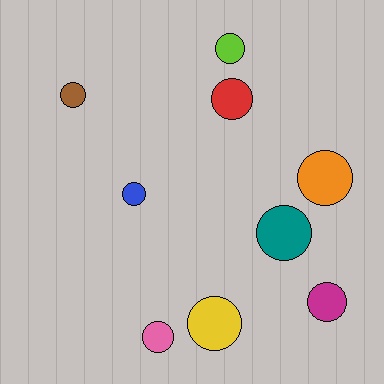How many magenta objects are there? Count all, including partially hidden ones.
There is 1 magenta object.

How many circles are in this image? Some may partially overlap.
There are 9 circles.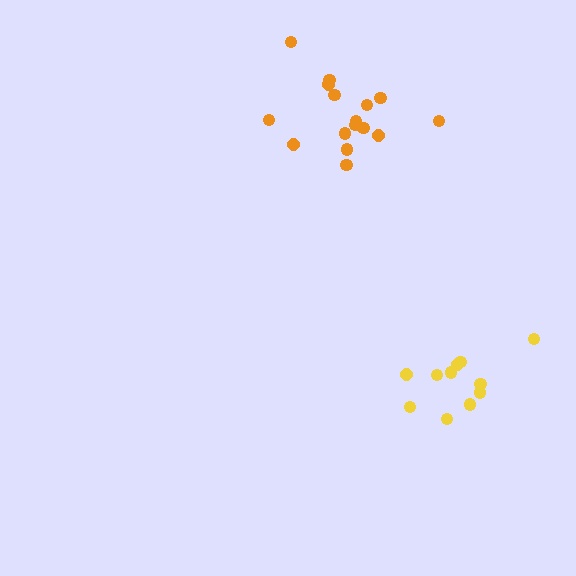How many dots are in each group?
Group 1: 11 dots, Group 2: 16 dots (27 total).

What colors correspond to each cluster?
The clusters are colored: yellow, orange.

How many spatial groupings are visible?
There are 2 spatial groupings.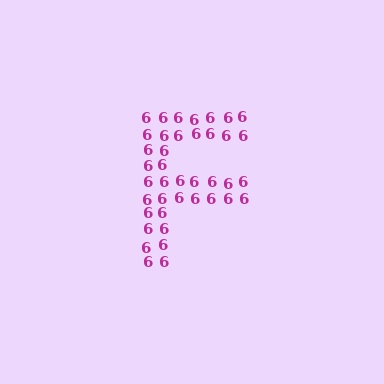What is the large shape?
The large shape is the letter F.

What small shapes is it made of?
It is made of small digit 6's.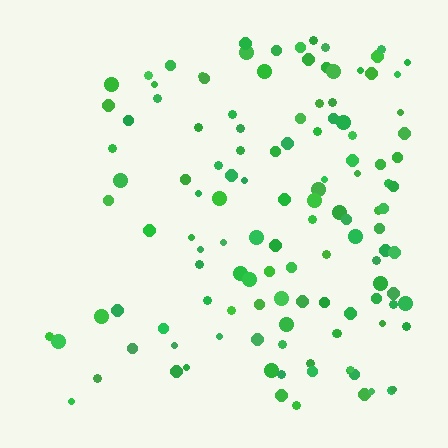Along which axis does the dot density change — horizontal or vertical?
Horizontal.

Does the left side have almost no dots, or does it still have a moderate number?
Still a moderate number, just noticeably fewer than the right.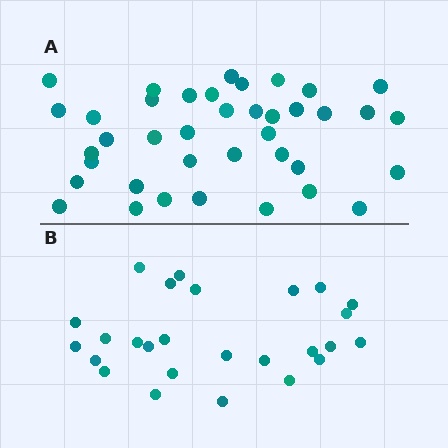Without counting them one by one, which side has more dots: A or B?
Region A (the top region) has more dots.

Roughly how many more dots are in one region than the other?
Region A has approximately 15 more dots than region B.